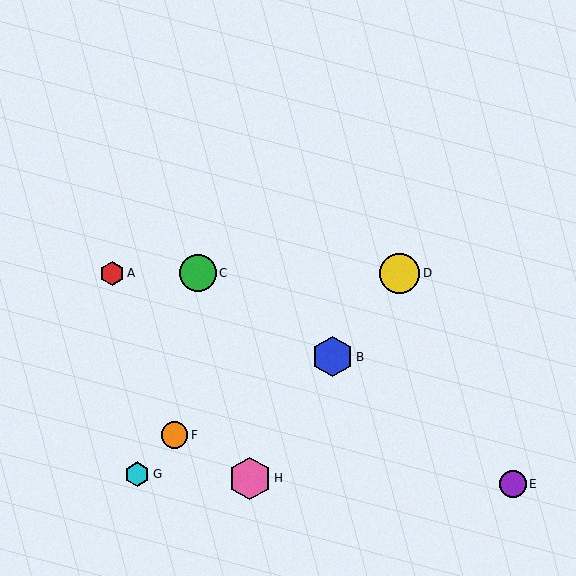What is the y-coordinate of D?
Object D is at y≈273.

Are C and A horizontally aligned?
Yes, both are at y≈273.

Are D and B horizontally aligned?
No, D is at y≈273 and B is at y≈357.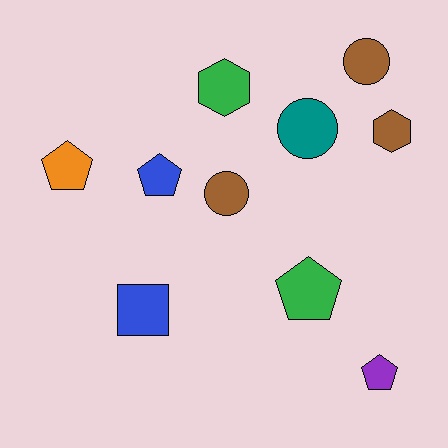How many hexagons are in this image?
There are 2 hexagons.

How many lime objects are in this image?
There are no lime objects.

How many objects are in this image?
There are 10 objects.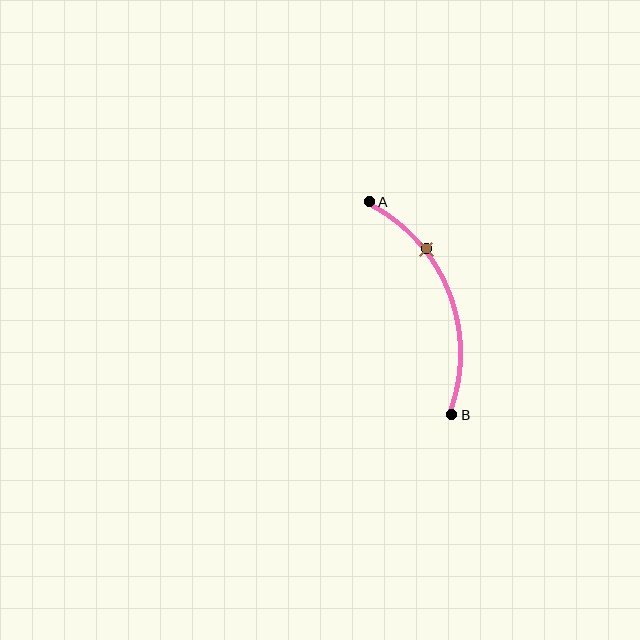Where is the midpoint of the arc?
The arc midpoint is the point on the curve farthest from the straight line joining A and B. It sits to the right of that line.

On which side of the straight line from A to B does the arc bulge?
The arc bulges to the right of the straight line connecting A and B.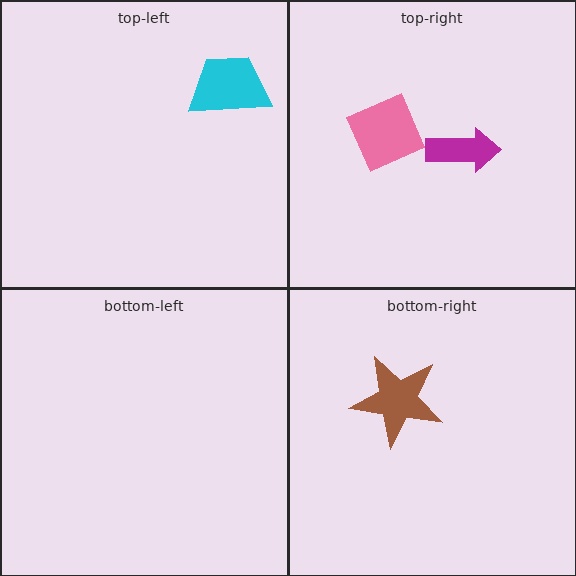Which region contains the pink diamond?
The top-right region.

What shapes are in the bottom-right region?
The brown star.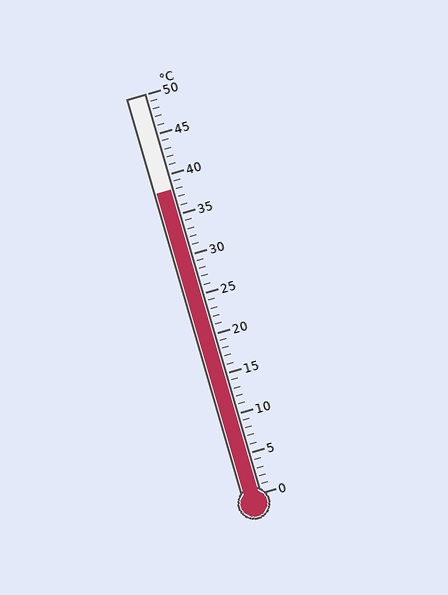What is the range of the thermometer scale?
The thermometer scale ranges from 0°C to 50°C.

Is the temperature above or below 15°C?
The temperature is above 15°C.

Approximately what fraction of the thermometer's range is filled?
The thermometer is filled to approximately 75% of its range.